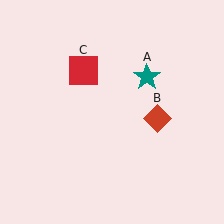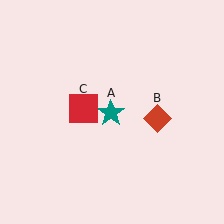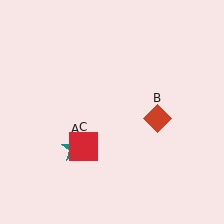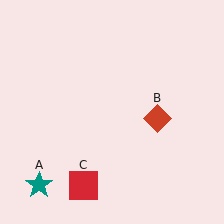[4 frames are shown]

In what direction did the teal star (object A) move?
The teal star (object A) moved down and to the left.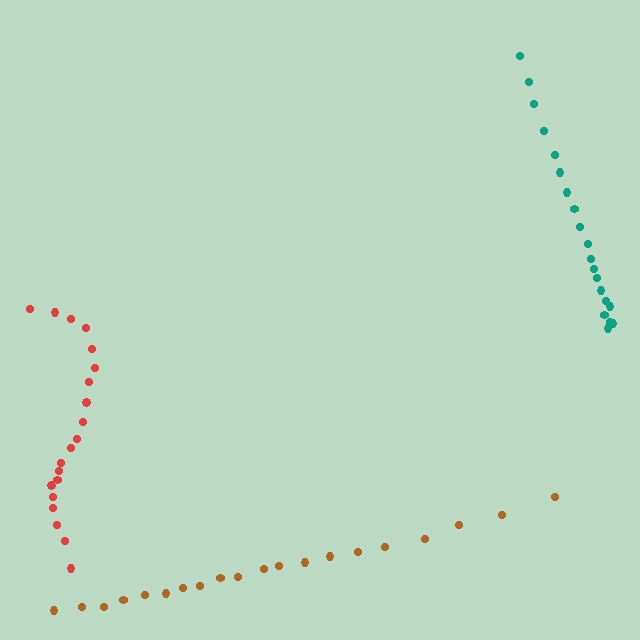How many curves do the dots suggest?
There are 3 distinct paths.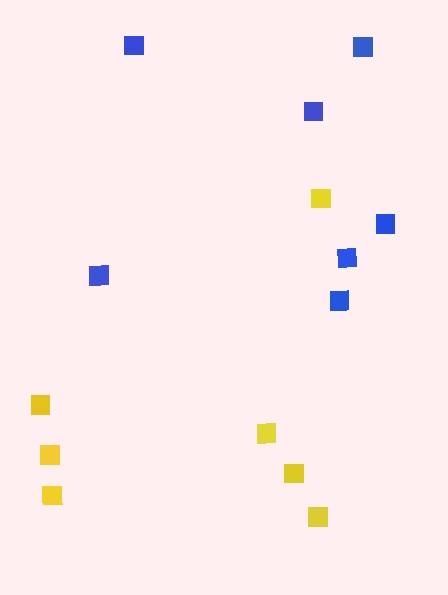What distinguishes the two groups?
There are 2 groups: one group of yellow squares (7) and one group of blue squares (7).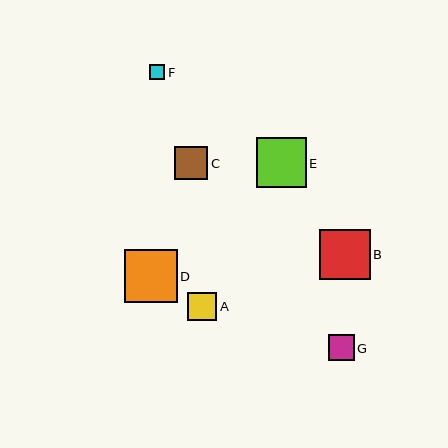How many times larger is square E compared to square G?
Square E is approximately 1.9 times the size of square G.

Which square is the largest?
Square D is the largest with a size of approximately 53 pixels.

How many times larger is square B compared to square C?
Square B is approximately 1.5 times the size of square C.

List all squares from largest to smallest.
From largest to smallest: D, B, E, C, A, G, F.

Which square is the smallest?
Square F is the smallest with a size of approximately 15 pixels.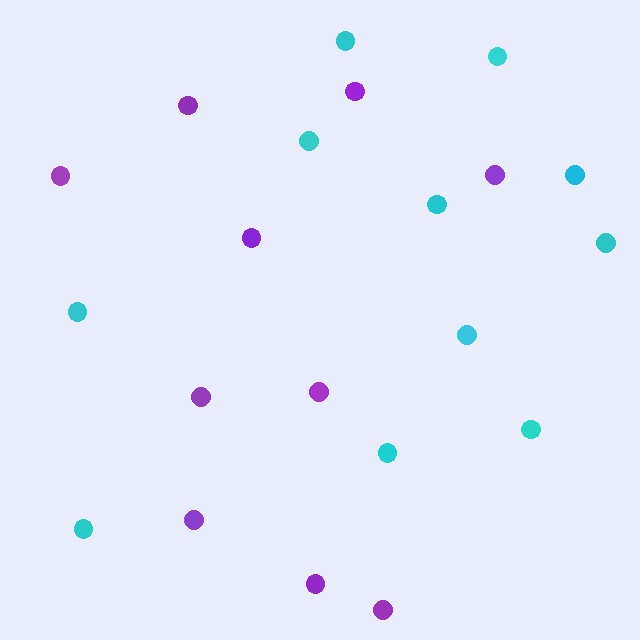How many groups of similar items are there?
There are 2 groups: one group of cyan circles (11) and one group of purple circles (10).